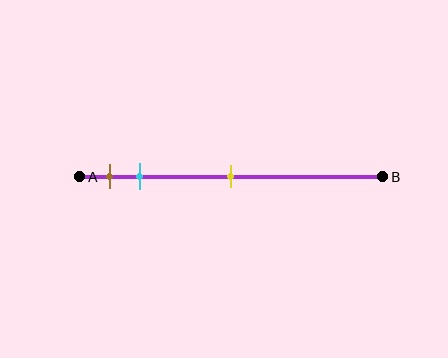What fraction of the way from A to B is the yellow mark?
The yellow mark is approximately 50% (0.5) of the way from A to B.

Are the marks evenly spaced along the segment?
No, the marks are not evenly spaced.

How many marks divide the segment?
There are 3 marks dividing the segment.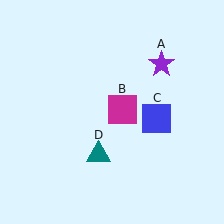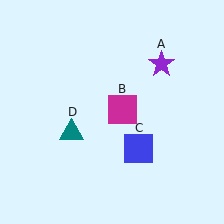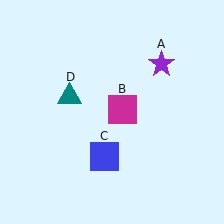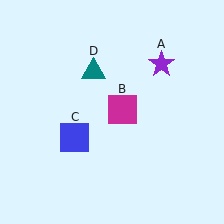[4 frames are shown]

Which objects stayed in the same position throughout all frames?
Purple star (object A) and magenta square (object B) remained stationary.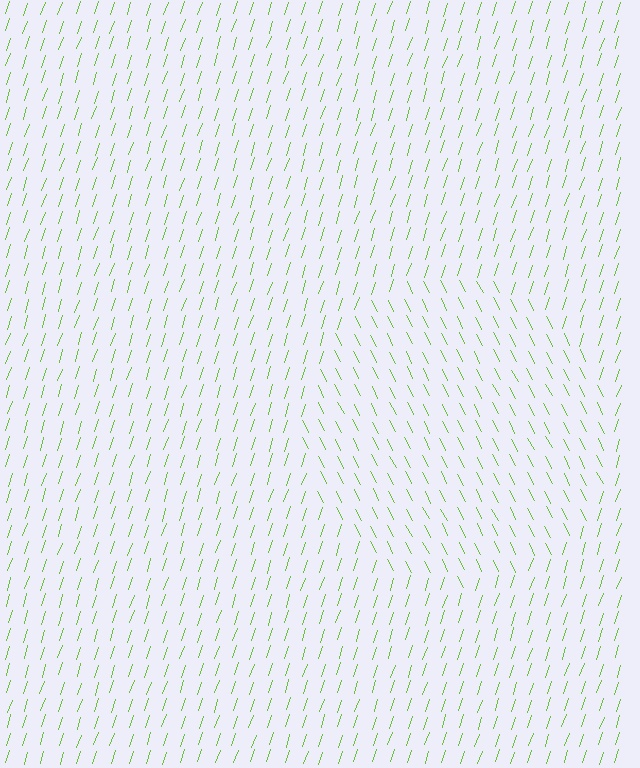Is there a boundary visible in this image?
Yes, there is a texture boundary formed by a change in line orientation.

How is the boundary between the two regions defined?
The boundary is defined purely by a change in line orientation (approximately 45 degrees difference). All lines are the same color and thickness.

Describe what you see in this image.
The image is filled with small lime line segments. A circle region in the image has lines oriented differently from the surrounding lines, creating a visible texture boundary.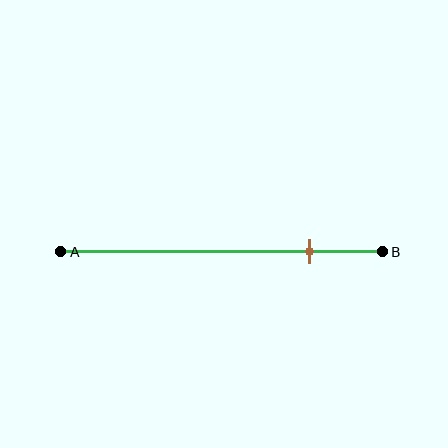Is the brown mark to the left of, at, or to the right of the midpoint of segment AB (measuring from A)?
The brown mark is to the right of the midpoint of segment AB.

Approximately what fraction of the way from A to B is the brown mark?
The brown mark is approximately 75% of the way from A to B.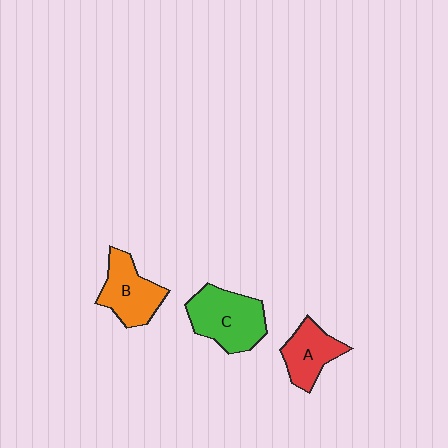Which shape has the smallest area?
Shape A (red).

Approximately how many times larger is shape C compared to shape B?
Approximately 1.2 times.